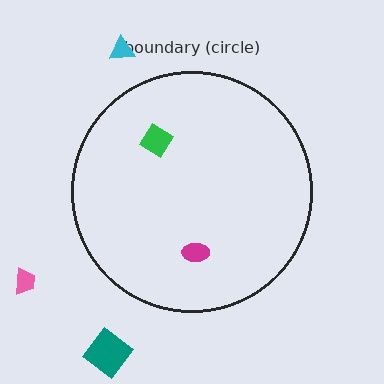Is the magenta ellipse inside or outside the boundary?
Inside.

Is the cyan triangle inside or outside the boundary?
Outside.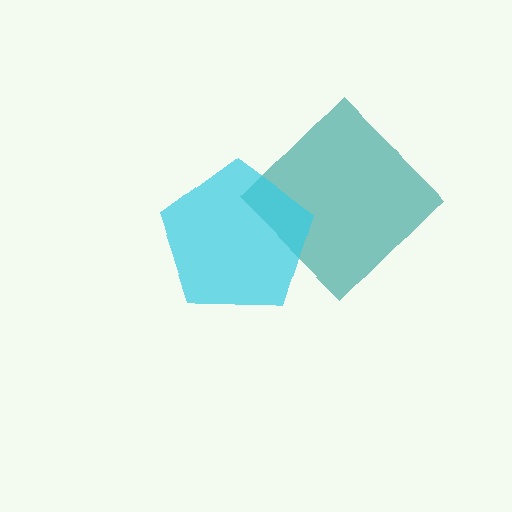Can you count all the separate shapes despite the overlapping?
Yes, there are 2 separate shapes.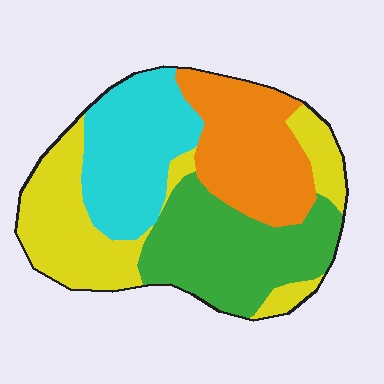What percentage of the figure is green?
Green takes up about one quarter (1/4) of the figure.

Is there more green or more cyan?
Green.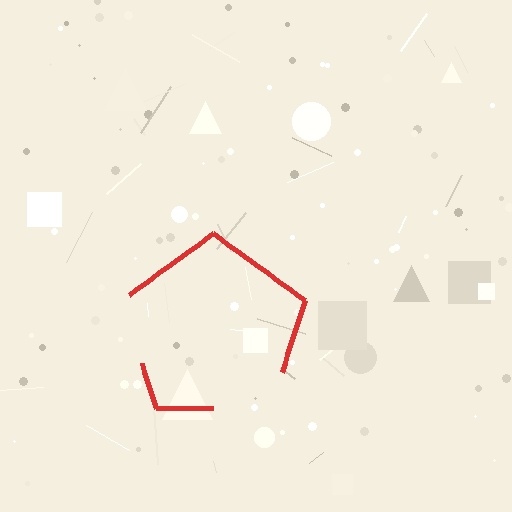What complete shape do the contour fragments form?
The contour fragments form a pentagon.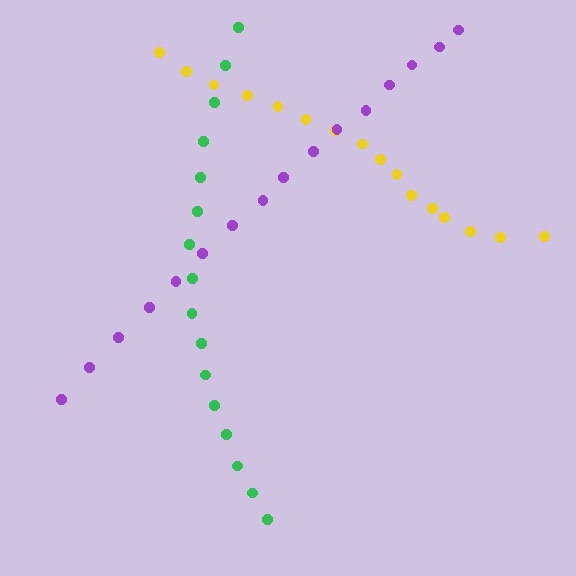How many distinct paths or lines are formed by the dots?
There are 3 distinct paths.